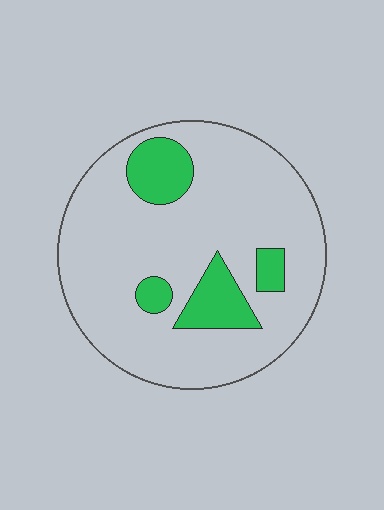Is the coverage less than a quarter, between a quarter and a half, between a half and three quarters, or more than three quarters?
Less than a quarter.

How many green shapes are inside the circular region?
4.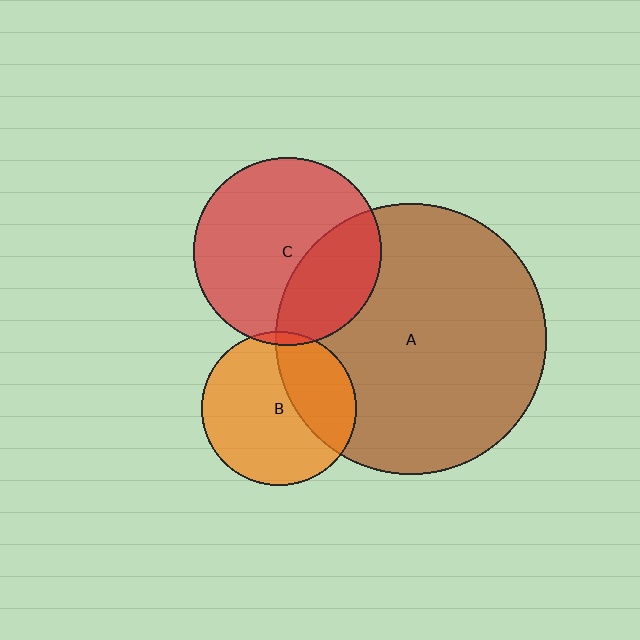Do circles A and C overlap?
Yes.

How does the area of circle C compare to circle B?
Approximately 1.5 times.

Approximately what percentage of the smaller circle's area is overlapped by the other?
Approximately 30%.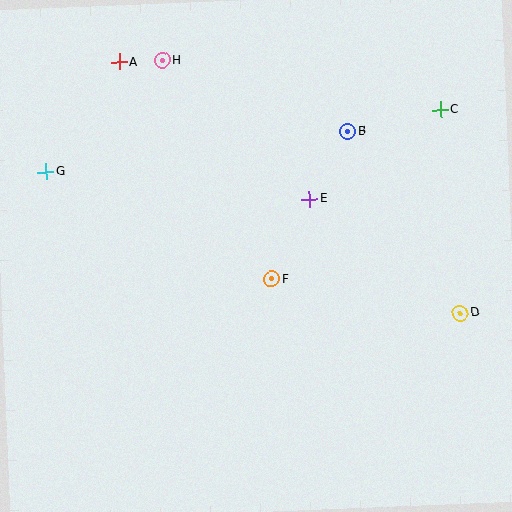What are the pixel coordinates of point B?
Point B is at (348, 131).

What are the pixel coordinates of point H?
Point H is at (162, 60).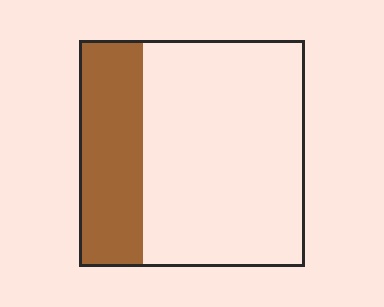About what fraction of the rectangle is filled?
About one quarter (1/4).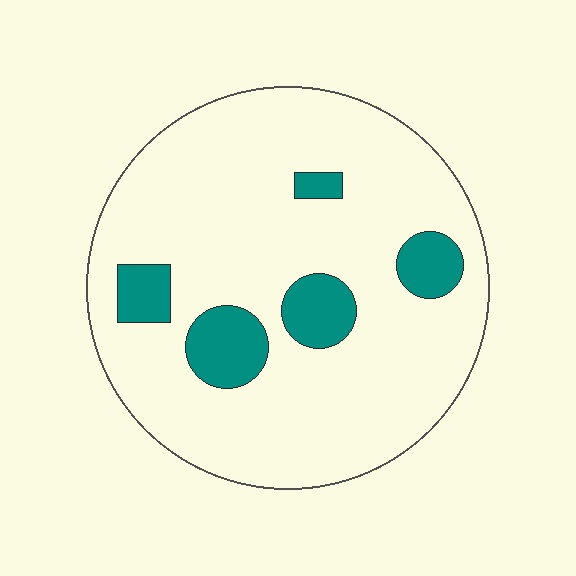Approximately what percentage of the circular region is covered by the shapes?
Approximately 15%.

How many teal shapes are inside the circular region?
5.